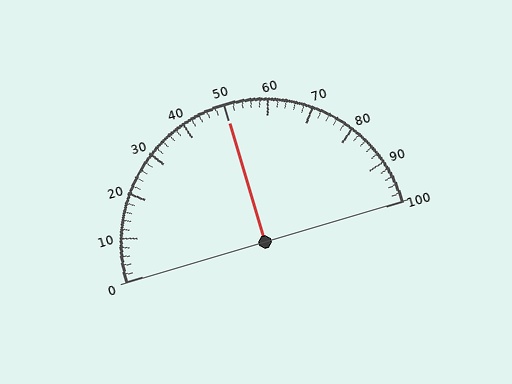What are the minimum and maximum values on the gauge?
The gauge ranges from 0 to 100.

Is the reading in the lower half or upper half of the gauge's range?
The reading is in the upper half of the range (0 to 100).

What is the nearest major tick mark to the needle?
The nearest major tick mark is 50.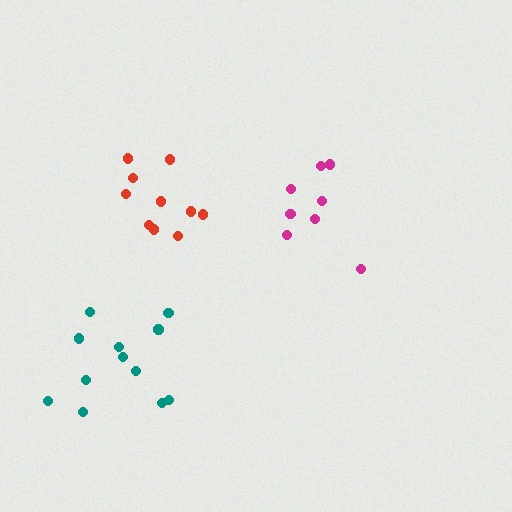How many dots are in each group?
Group 1: 8 dots, Group 2: 12 dots, Group 3: 10 dots (30 total).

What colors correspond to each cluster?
The clusters are colored: magenta, teal, red.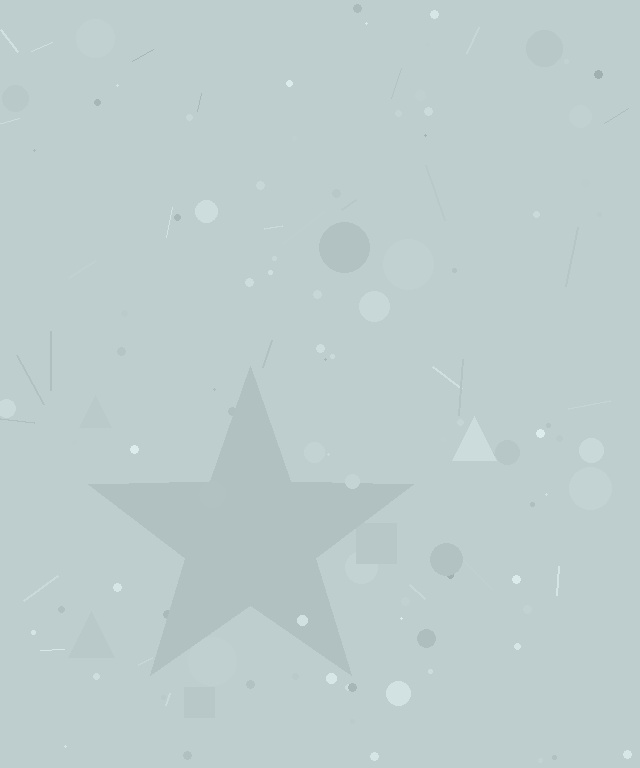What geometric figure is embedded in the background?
A star is embedded in the background.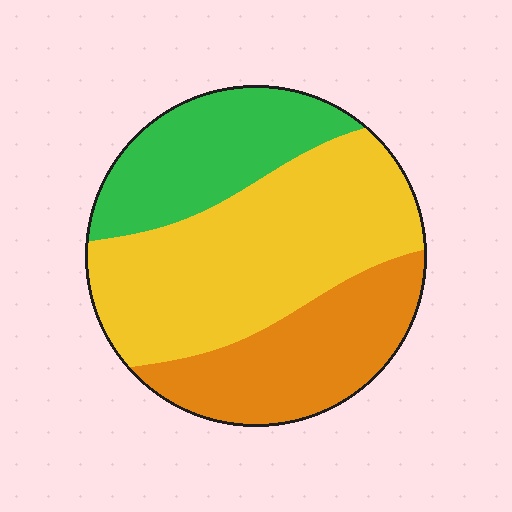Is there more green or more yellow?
Yellow.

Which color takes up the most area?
Yellow, at roughly 50%.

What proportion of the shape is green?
Green takes up between a sixth and a third of the shape.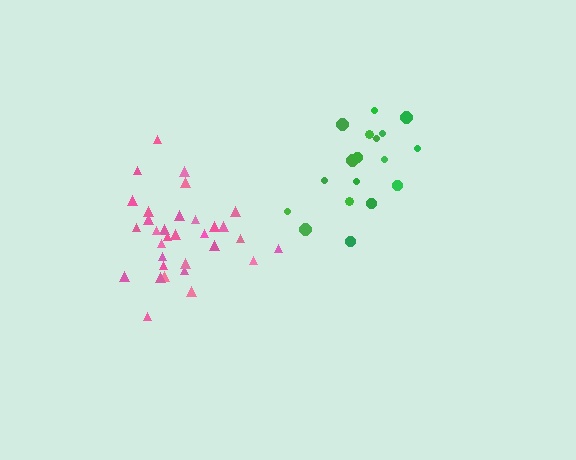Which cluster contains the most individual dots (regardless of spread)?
Pink (32).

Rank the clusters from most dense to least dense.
pink, green.